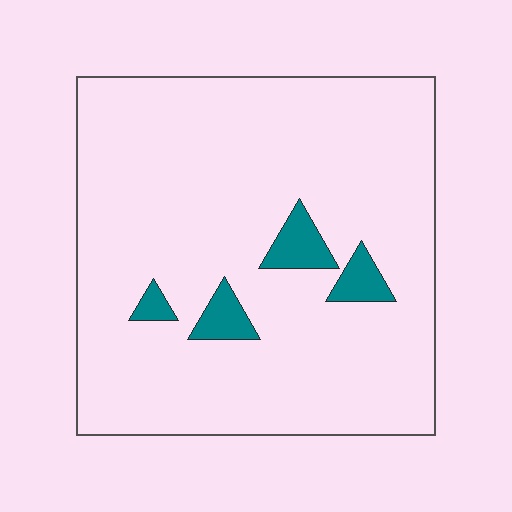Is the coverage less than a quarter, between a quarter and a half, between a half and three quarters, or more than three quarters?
Less than a quarter.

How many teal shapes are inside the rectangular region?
4.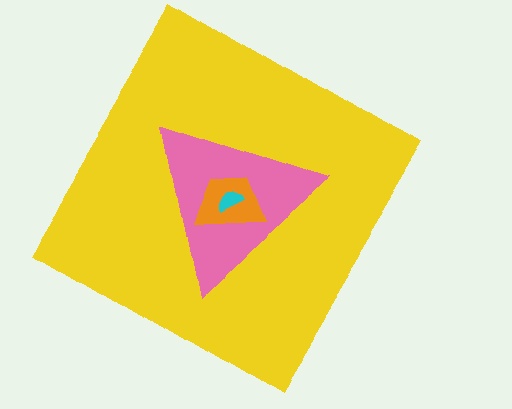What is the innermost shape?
The cyan semicircle.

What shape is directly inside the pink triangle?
The orange trapezoid.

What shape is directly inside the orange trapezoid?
The cyan semicircle.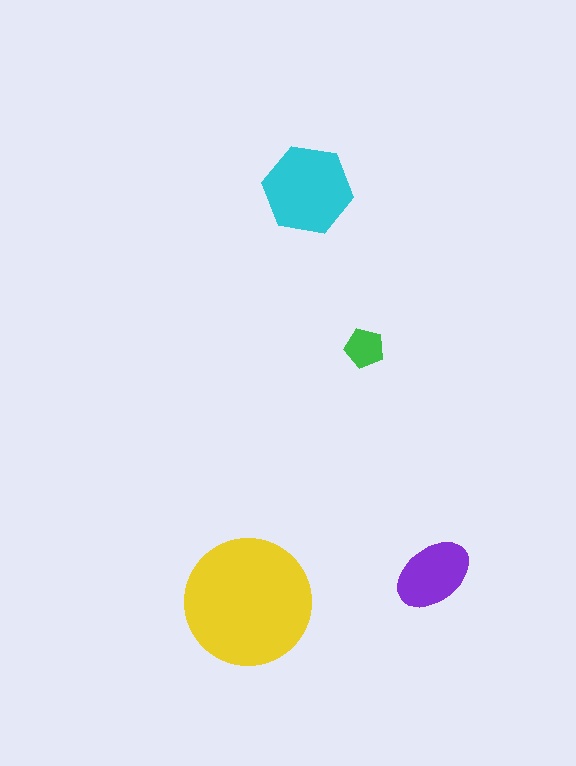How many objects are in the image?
There are 4 objects in the image.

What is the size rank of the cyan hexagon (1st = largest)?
2nd.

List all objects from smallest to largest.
The green pentagon, the purple ellipse, the cyan hexagon, the yellow circle.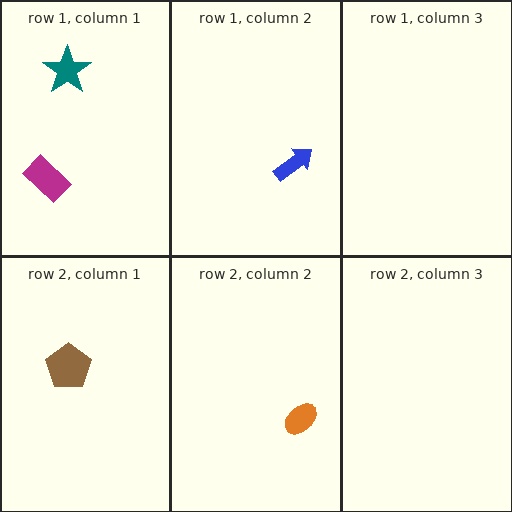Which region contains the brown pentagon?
The row 2, column 1 region.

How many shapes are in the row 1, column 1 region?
2.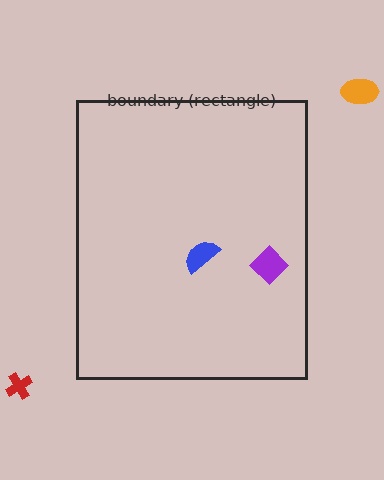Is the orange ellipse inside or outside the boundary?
Outside.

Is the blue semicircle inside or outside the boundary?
Inside.